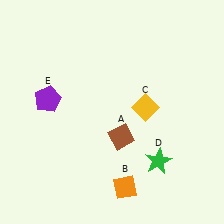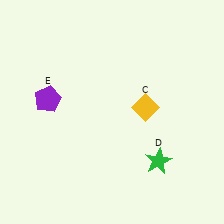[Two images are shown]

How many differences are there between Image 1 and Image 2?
There are 2 differences between the two images.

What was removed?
The brown diamond (A), the orange diamond (B) were removed in Image 2.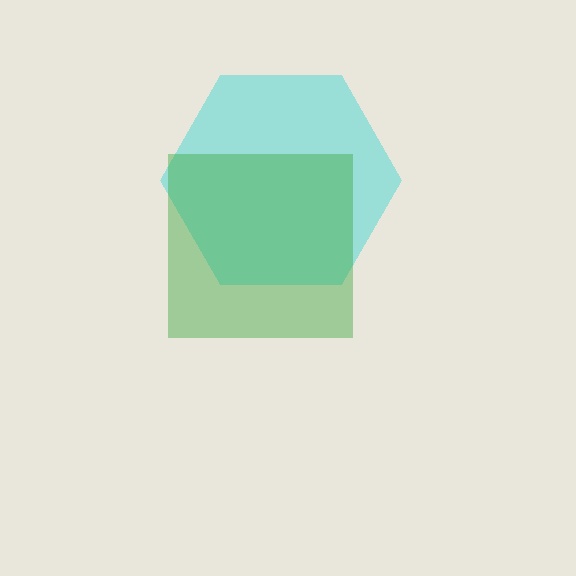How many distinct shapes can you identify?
There are 2 distinct shapes: a cyan hexagon, a green square.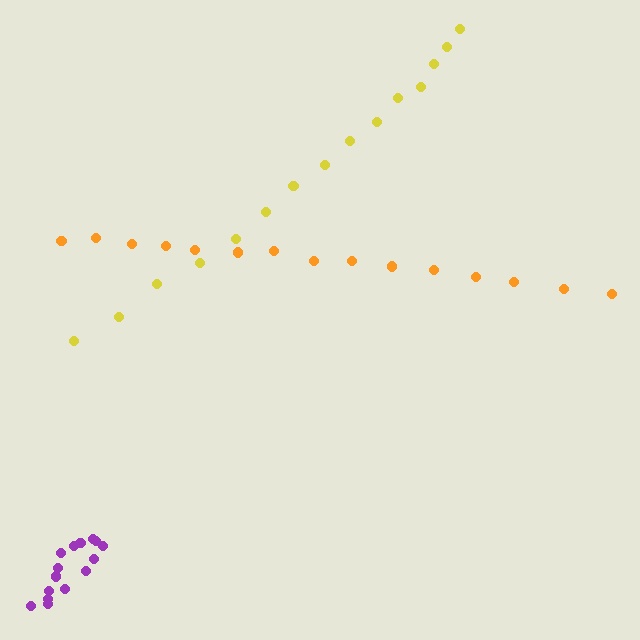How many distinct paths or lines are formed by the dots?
There are 3 distinct paths.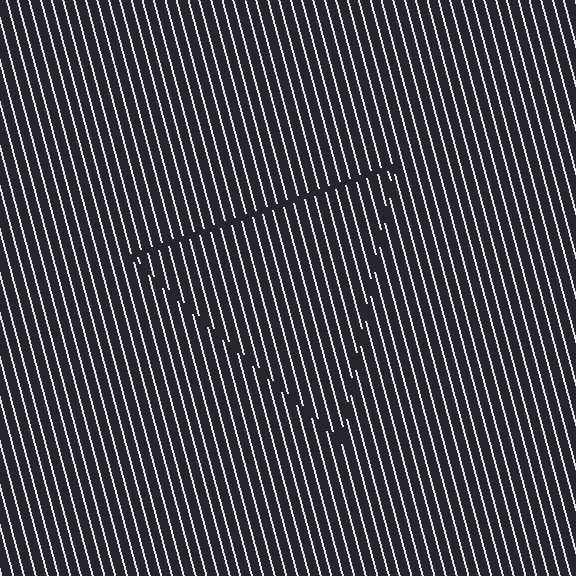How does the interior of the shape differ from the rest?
The interior of the shape contains the same grating, shifted by half a period — the contour is defined by the phase discontinuity where line-ends from the inner and outer gratings abut.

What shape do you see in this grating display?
An illusory triangle. The interior of the shape contains the same grating, shifted by half a period — the contour is defined by the phase discontinuity where line-ends from the inner and outer gratings abut.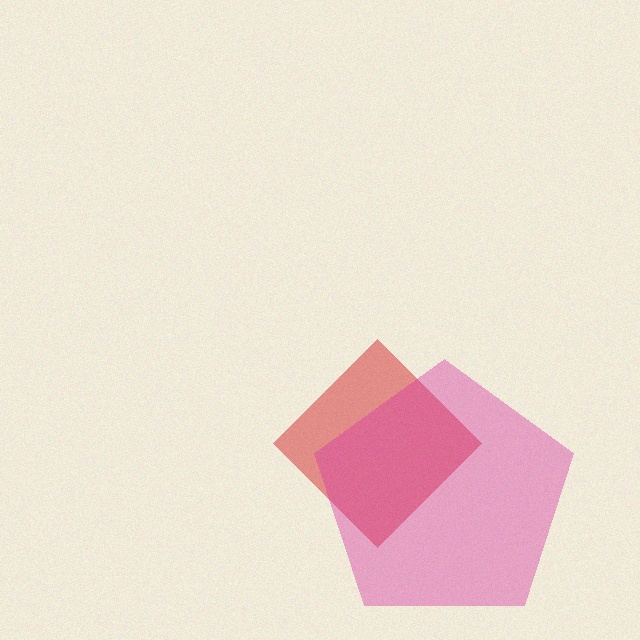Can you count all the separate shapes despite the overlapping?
Yes, there are 2 separate shapes.